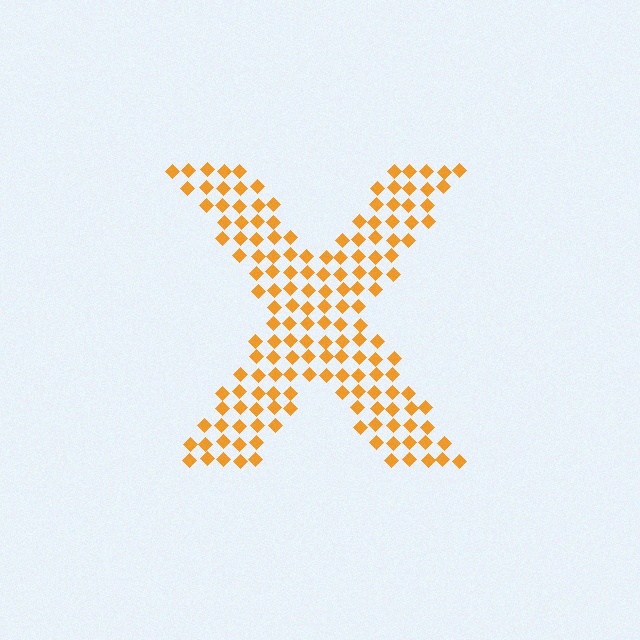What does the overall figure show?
The overall figure shows the letter X.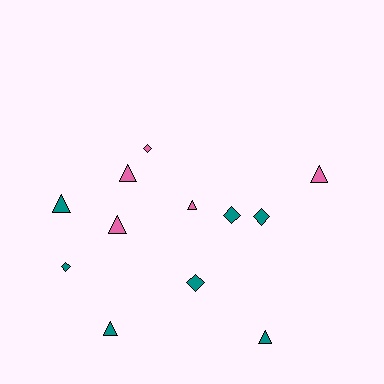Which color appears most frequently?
Teal, with 7 objects.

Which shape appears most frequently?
Triangle, with 7 objects.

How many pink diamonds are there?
There is 1 pink diamond.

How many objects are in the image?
There are 12 objects.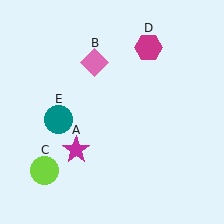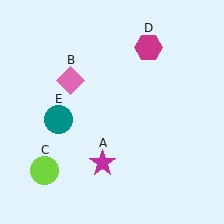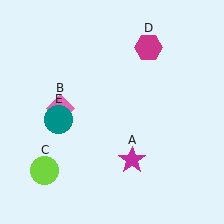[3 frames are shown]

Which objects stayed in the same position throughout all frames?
Lime circle (object C) and magenta hexagon (object D) and teal circle (object E) remained stationary.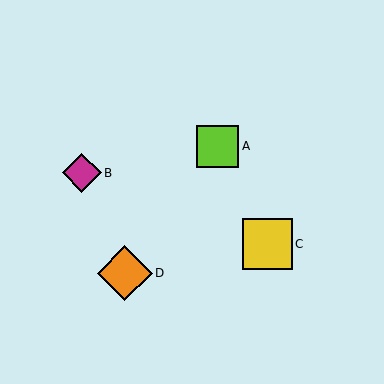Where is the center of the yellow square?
The center of the yellow square is at (267, 244).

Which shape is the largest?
The orange diamond (labeled D) is the largest.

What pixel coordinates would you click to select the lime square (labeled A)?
Click at (218, 146) to select the lime square A.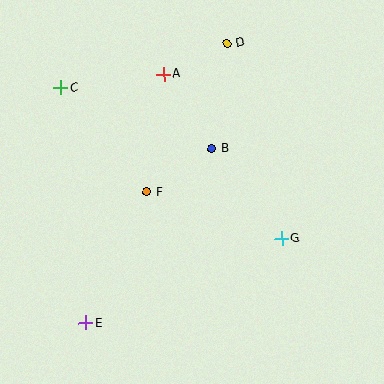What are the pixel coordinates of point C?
Point C is at (60, 88).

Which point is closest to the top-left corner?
Point C is closest to the top-left corner.